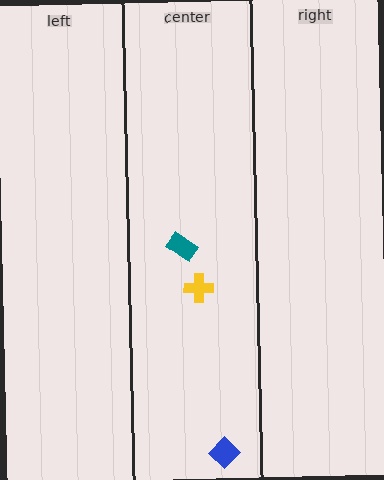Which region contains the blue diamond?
The center region.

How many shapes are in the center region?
3.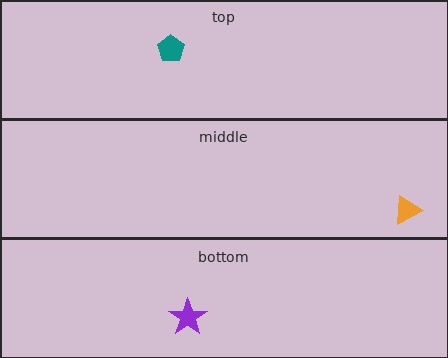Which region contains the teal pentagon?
The top region.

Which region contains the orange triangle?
The middle region.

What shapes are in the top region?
The teal pentagon.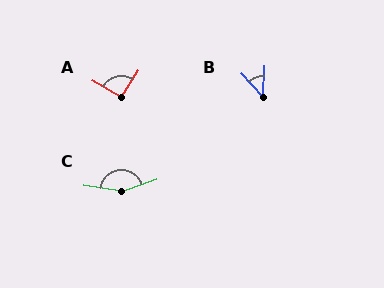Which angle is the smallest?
B, at approximately 46 degrees.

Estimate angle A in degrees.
Approximately 92 degrees.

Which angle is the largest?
C, at approximately 153 degrees.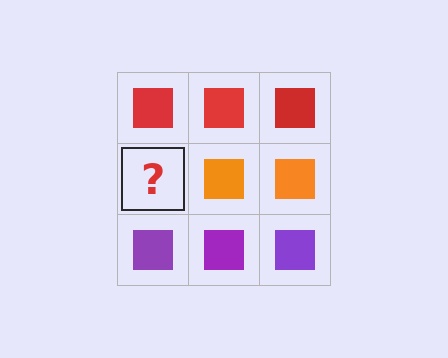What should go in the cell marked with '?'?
The missing cell should contain an orange square.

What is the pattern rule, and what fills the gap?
The rule is that each row has a consistent color. The gap should be filled with an orange square.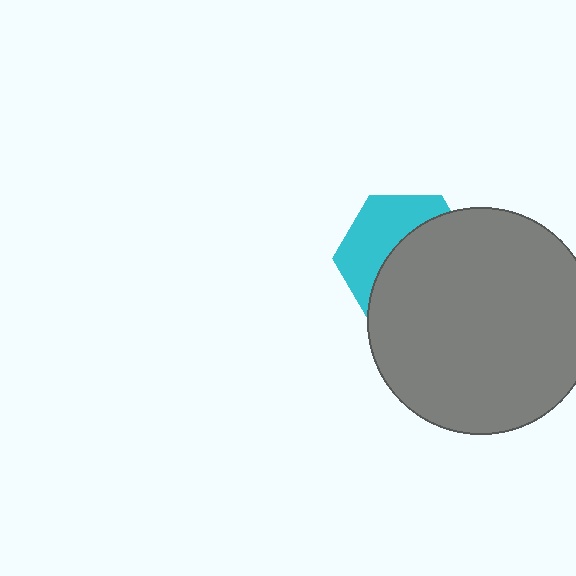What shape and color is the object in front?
The object in front is a gray circle.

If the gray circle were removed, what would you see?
You would see the complete cyan hexagon.